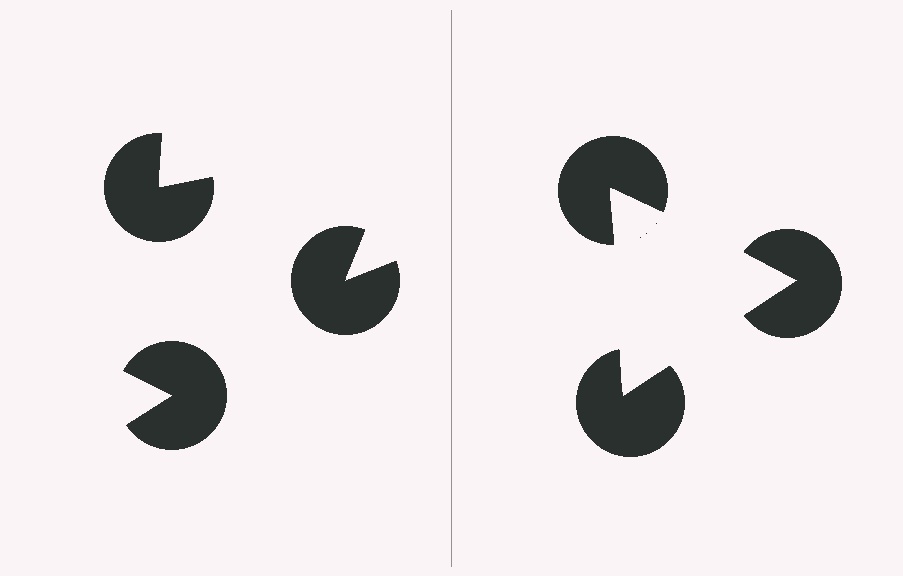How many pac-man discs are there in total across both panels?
6 — 3 on each side.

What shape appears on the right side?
An illusory triangle.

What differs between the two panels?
The pac-man discs are positioned identically on both sides; only the wedge orientations differ. On the right they align to a triangle; on the left they are misaligned.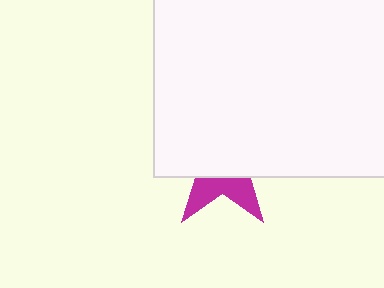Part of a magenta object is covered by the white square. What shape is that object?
It is a star.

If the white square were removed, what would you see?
You would see the complete magenta star.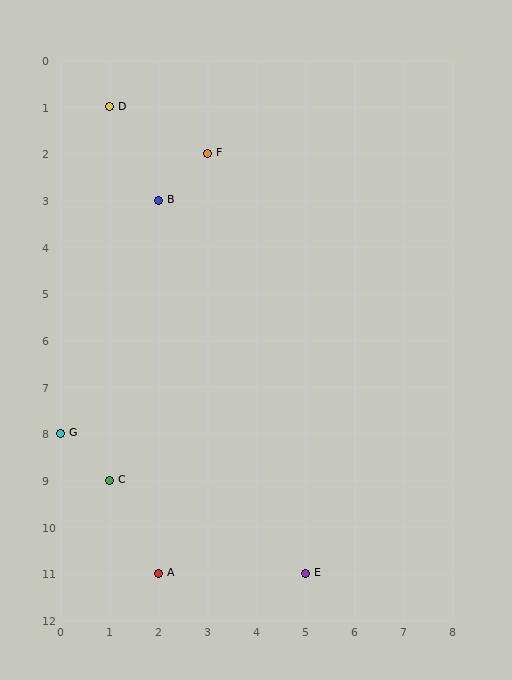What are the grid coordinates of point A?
Point A is at grid coordinates (2, 11).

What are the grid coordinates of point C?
Point C is at grid coordinates (1, 9).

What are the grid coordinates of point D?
Point D is at grid coordinates (1, 1).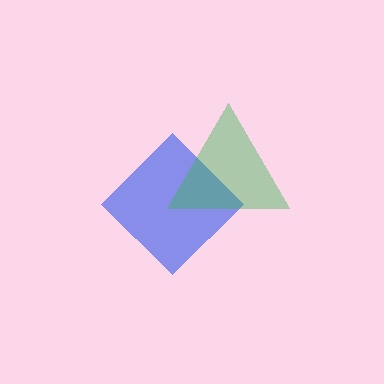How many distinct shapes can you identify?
There are 2 distinct shapes: a blue diamond, a green triangle.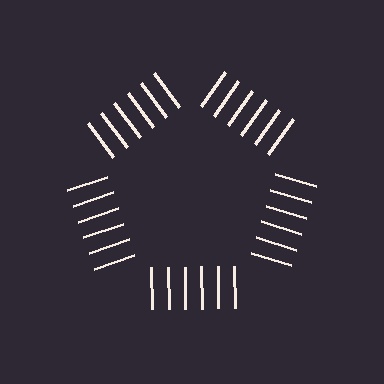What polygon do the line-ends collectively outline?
An illusory pentagon — the line segments terminate on its edges but no continuous stroke is drawn.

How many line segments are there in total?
30 — 6 along each of the 5 edges.